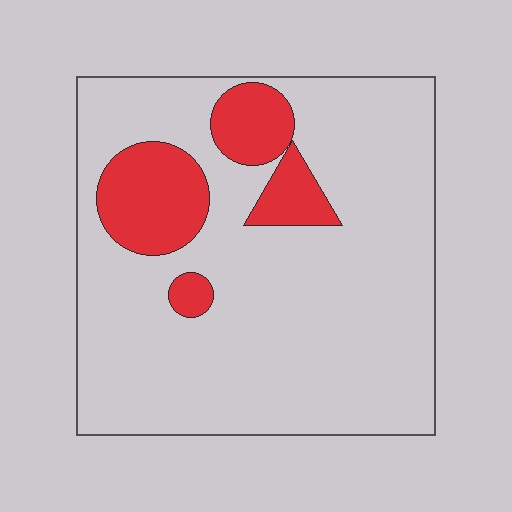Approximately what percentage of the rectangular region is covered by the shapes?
Approximately 15%.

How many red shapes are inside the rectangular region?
4.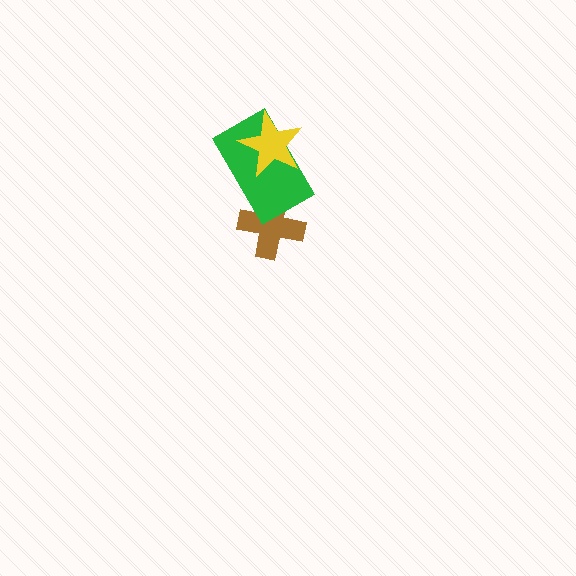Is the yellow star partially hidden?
No, no other shape covers it.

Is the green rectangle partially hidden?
Yes, it is partially covered by another shape.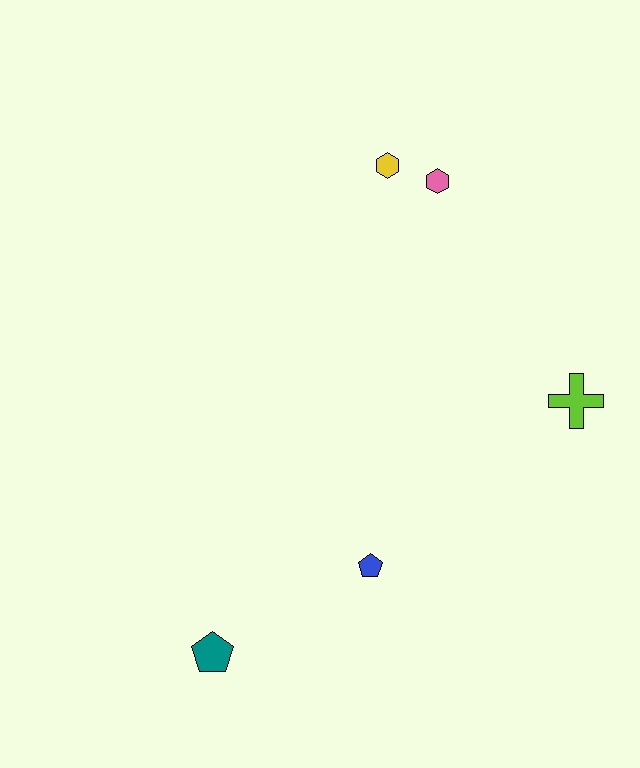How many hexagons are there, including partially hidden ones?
There are 2 hexagons.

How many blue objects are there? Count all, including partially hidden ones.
There is 1 blue object.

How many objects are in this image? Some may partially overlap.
There are 5 objects.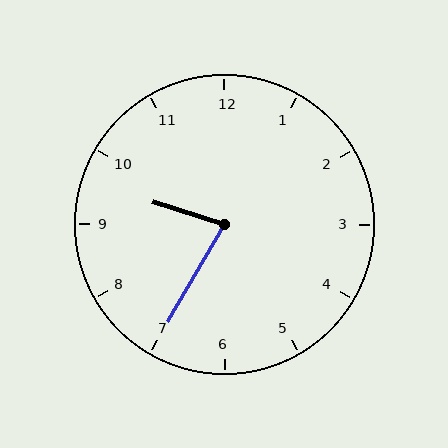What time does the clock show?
9:35.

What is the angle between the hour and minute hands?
Approximately 78 degrees.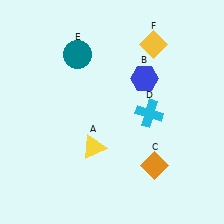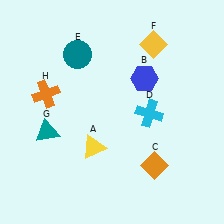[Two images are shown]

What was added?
A teal triangle (G), an orange cross (H) were added in Image 2.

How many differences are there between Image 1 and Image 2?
There are 2 differences between the two images.